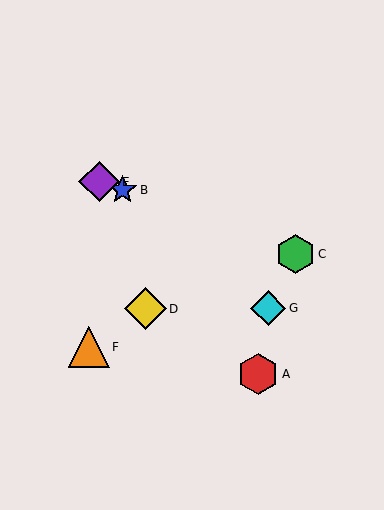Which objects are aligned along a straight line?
Objects B, C, E are aligned along a straight line.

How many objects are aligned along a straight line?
3 objects (B, C, E) are aligned along a straight line.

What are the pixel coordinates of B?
Object B is at (123, 190).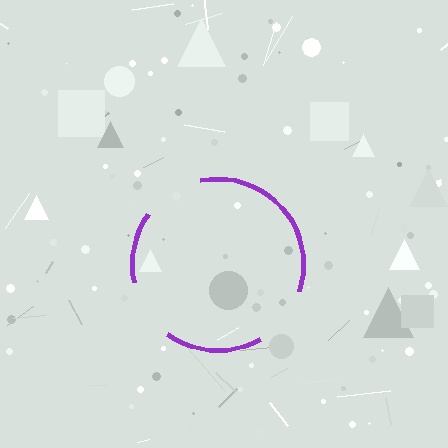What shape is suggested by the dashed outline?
The dashed outline suggests a circle.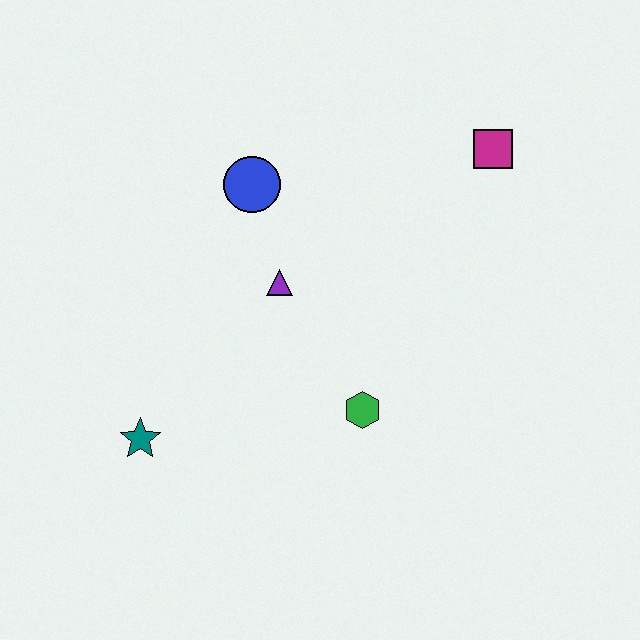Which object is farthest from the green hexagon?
The magenta square is farthest from the green hexagon.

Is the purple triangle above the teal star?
Yes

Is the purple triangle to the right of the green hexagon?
No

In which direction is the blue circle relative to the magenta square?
The blue circle is to the left of the magenta square.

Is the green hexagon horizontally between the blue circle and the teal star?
No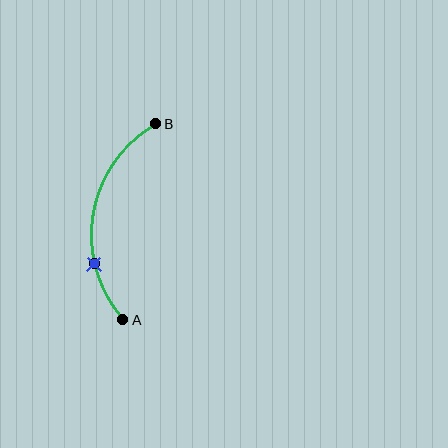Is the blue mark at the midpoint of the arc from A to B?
No. The blue mark lies on the arc but is closer to endpoint A. The arc midpoint would be at the point on the curve equidistant along the arc from both A and B.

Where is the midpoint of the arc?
The arc midpoint is the point on the curve farthest from the straight line joining A and B. It sits to the left of that line.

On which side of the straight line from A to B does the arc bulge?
The arc bulges to the left of the straight line connecting A and B.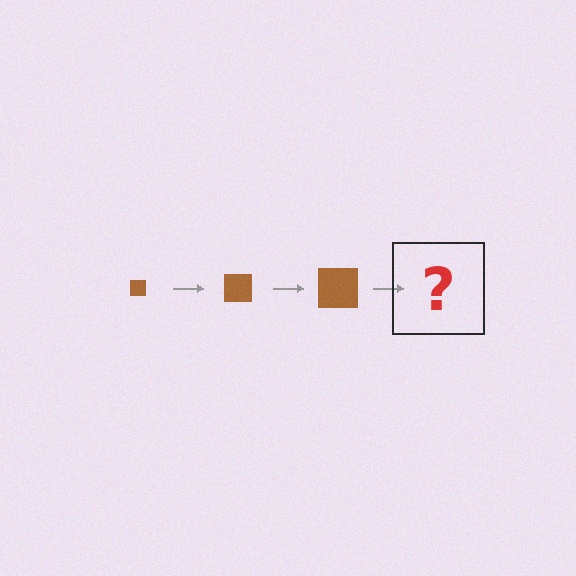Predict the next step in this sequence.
The next step is a brown square, larger than the previous one.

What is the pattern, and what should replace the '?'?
The pattern is that the square gets progressively larger each step. The '?' should be a brown square, larger than the previous one.